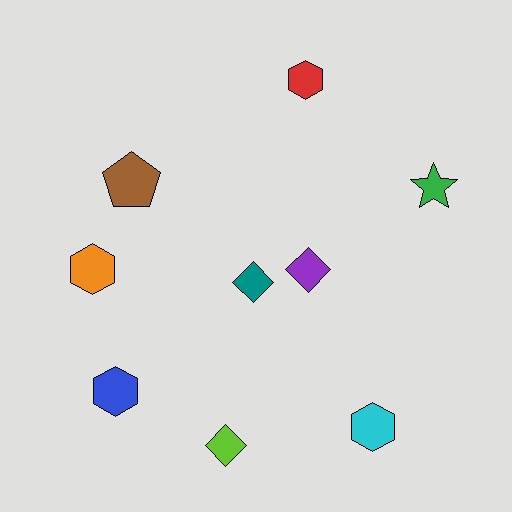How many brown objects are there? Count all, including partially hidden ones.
There is 1 brown object.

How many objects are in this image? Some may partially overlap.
There are 9 objects.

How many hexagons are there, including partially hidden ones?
There are 4 hexagons.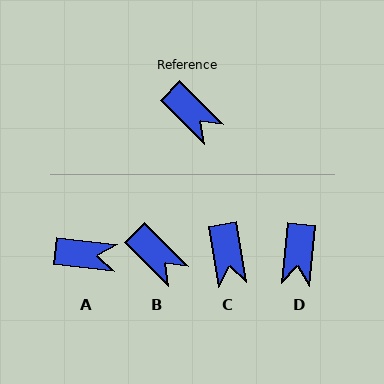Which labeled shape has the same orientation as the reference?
B.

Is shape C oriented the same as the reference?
No, it is off by about 35 degrees.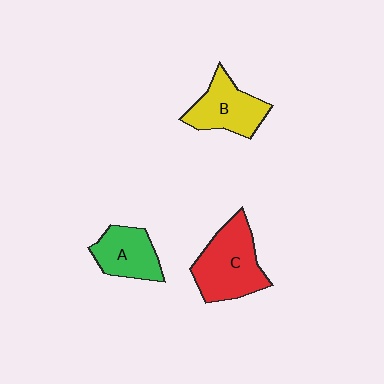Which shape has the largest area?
Shape C (red).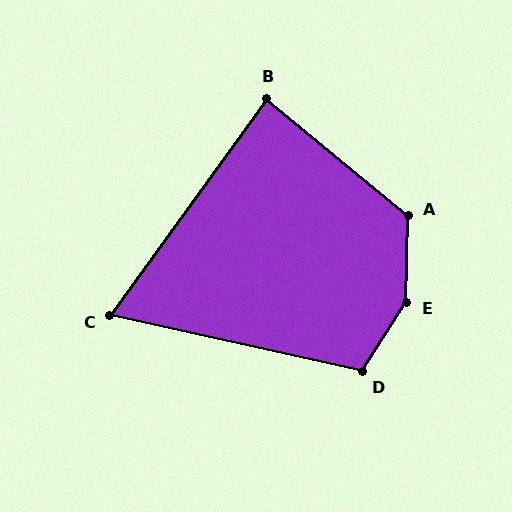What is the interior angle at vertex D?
Approximately 110 degrees (obtuse).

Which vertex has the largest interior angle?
E, at approximately 149 degrees.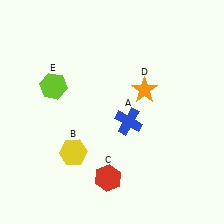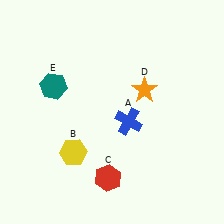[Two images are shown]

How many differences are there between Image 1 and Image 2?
There is 1 difference between the two images.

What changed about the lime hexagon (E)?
In Image 1, E is lime. In Image 2, it changed to teal.